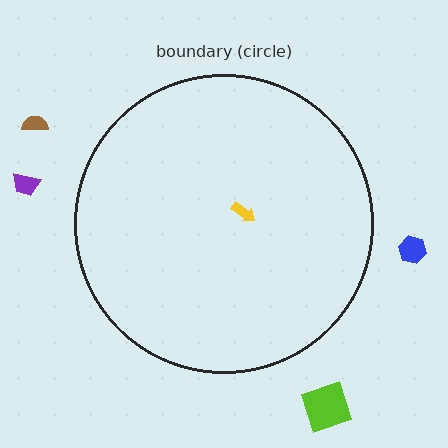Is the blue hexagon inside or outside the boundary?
Outside.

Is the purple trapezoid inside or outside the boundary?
Outside.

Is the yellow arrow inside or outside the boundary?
Inside.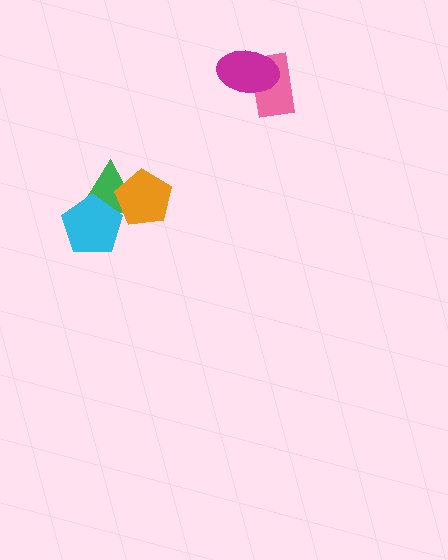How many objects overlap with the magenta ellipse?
1 object overlaps with the magenta ellipse.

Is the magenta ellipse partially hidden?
No, no other shape covers it.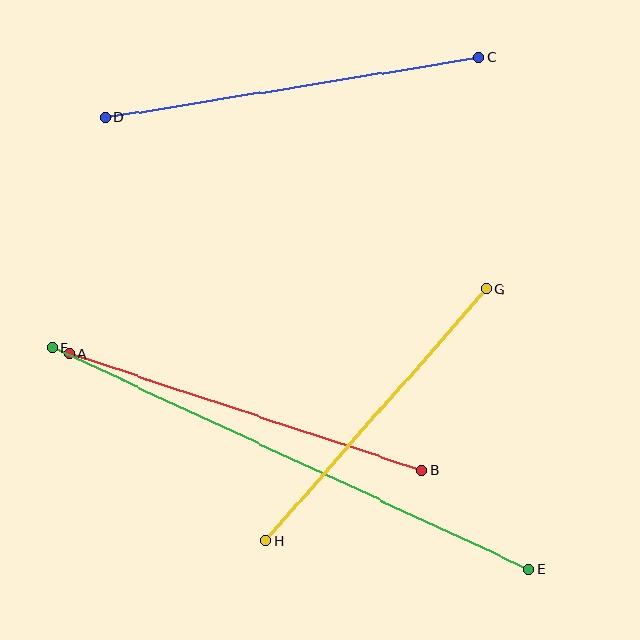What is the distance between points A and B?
The distance is approximately 371 pixels.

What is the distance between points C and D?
The distance is approximately 378 pixels.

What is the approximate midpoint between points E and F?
The midpoint is at approximately (290, 458) pixels.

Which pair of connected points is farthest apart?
Points E and F are farthest apart.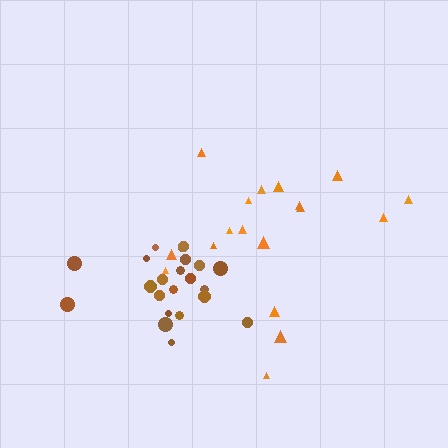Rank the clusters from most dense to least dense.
brown, orange.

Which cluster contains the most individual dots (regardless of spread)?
Brown (22).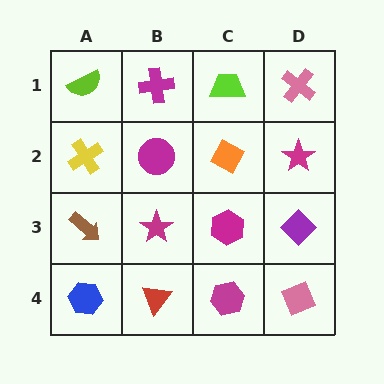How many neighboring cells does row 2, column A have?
3.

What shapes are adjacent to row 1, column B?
A magenta circle (row 2, column B), a lime semicircle (row 1, column A), a lime trapezoid (row 1, column C).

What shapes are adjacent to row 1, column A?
A yellow cross (row 2, column A), a magenta cross (row 1, column B).